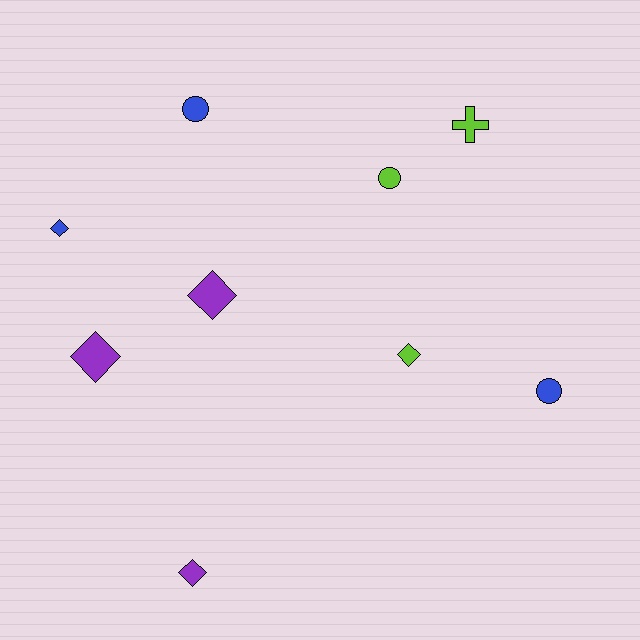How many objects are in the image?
There are 9 objects.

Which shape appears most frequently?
Diamond, with 5 objects.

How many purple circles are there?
There are no purple circles.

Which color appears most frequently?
Blue, with 3 objects.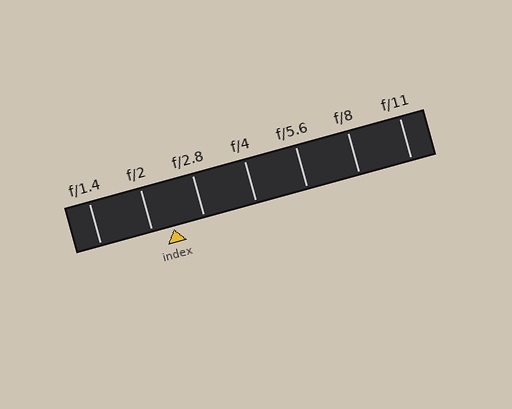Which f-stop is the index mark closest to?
The index mark is closest to f/2.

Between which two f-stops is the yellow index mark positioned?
The index mark is between f/2 and f/2.8.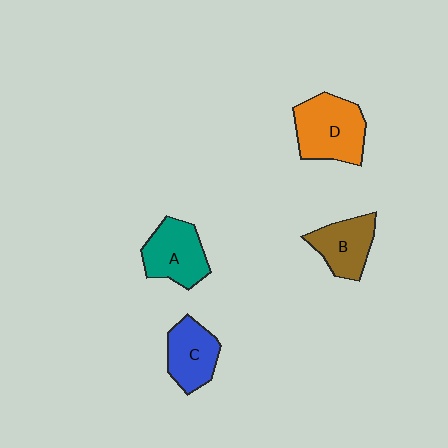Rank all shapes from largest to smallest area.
From largest to smallest: D (orange), A (teal), B (brown), C (blue).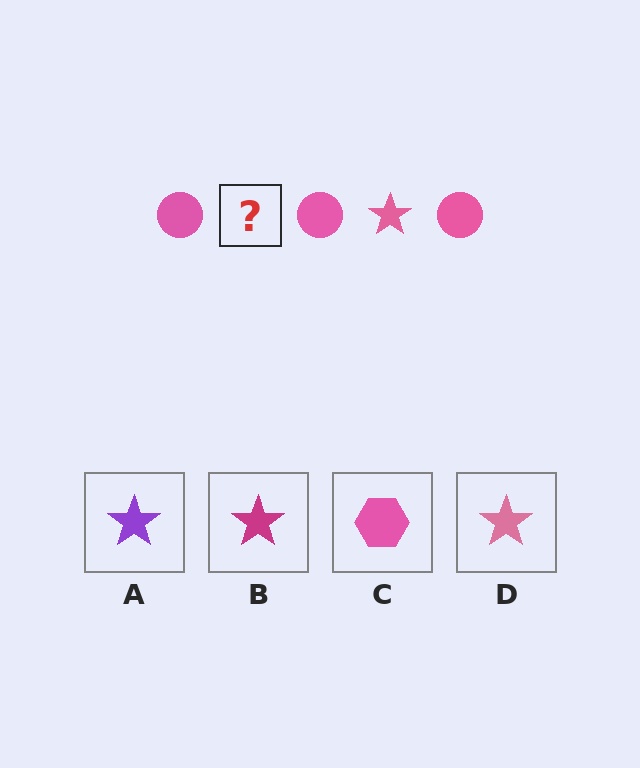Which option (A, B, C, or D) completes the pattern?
D.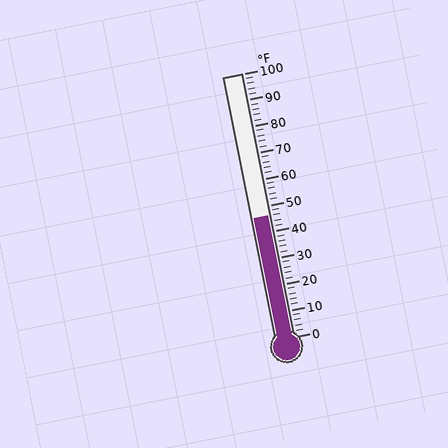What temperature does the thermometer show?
The thermometer shows approximately 46°F.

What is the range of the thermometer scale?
The thermometer scale ranges from 0°F to 100°F.